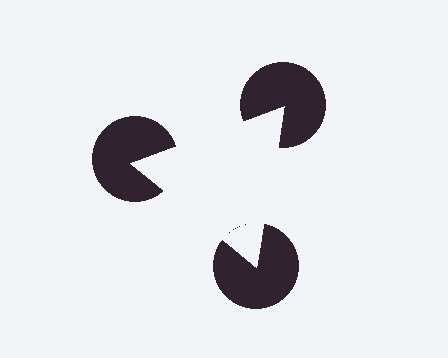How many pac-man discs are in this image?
There are 3 — one at each vertex of the illusory triangle.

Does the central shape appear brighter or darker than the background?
It typically appears slightly brighter than the background, even though no actual brightness change is drawn.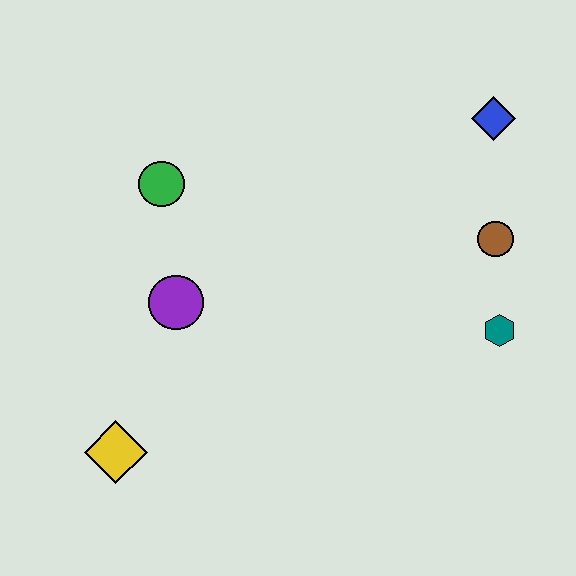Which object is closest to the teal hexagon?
The brown circle is closest to the teal hexagon.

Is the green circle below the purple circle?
No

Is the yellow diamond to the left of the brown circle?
Yes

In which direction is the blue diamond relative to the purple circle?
The blue diamond is to the right of the purple circle.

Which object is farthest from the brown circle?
The yellow diamond is farthest from the brown circle.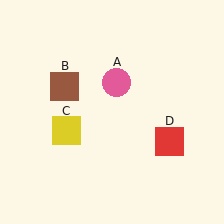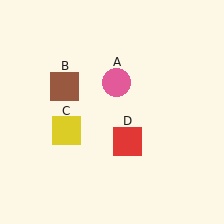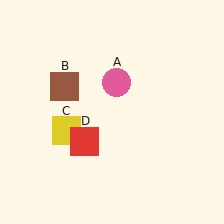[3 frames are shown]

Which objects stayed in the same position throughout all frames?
Pink circle (object A) and brown square (object B) and yellow square (object C) remained stationary.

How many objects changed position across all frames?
1 object changed position: red square (object D).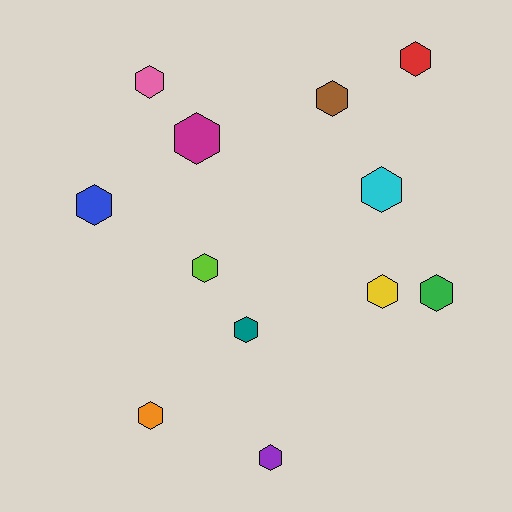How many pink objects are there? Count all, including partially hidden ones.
There is 1 pink object.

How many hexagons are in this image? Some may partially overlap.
There are 12 hexagons.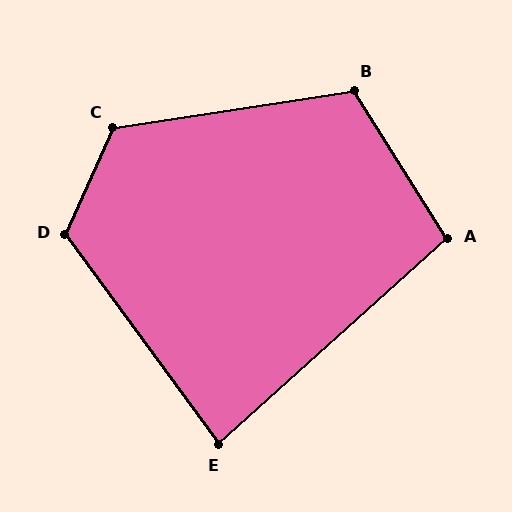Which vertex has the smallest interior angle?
E, at approximately 84 degrees.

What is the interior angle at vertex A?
Approximately 100 degrees (obtuse).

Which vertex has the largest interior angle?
C, at approximately 123 degrees.